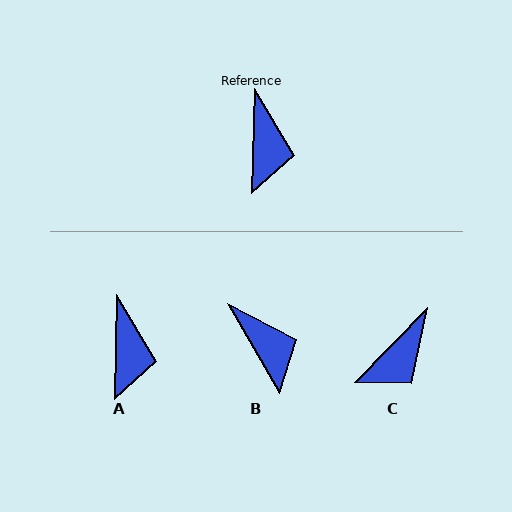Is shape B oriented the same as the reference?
No, it is off by about 31 degrees.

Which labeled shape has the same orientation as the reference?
A.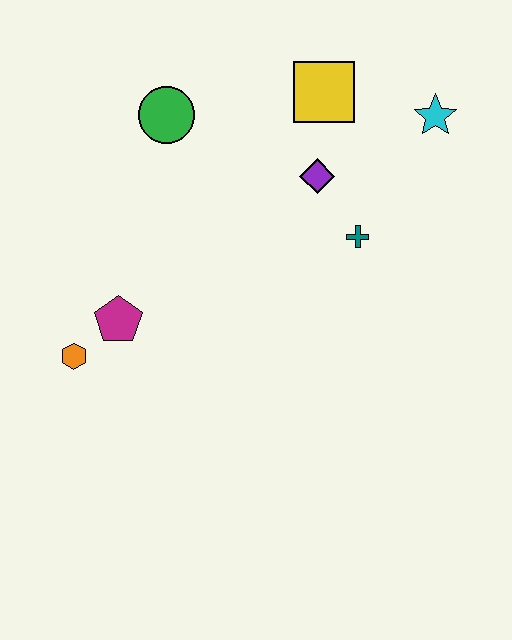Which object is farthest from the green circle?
The cyan star is farthest from the green circle.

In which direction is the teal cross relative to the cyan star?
The teal cross is below the cyan star.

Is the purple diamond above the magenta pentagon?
Yes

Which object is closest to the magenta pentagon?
The orange hexagon is closest to the magenta pentagon.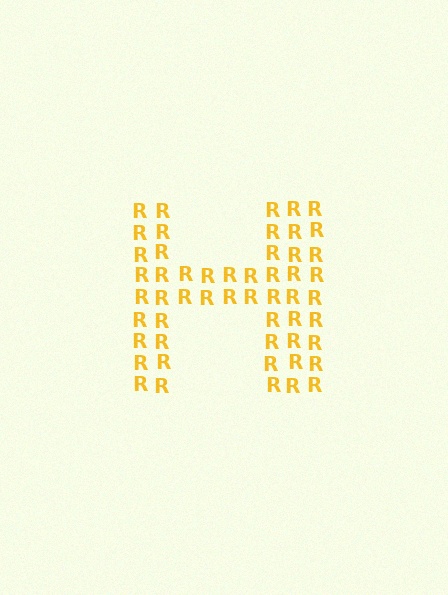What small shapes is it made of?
It is made of small letter R's.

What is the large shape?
The large shape is the letter H.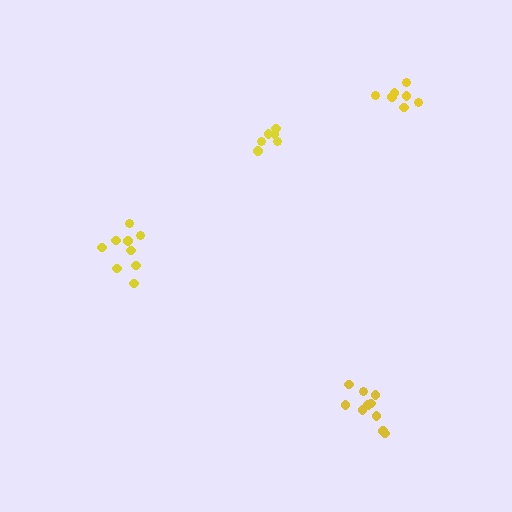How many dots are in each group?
Group 1: 6 dots, Group 2: 7 dots, Group 3: 10 dots, Group 4: 9 dots (32 total).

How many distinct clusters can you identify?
There are 4 distinct clusters.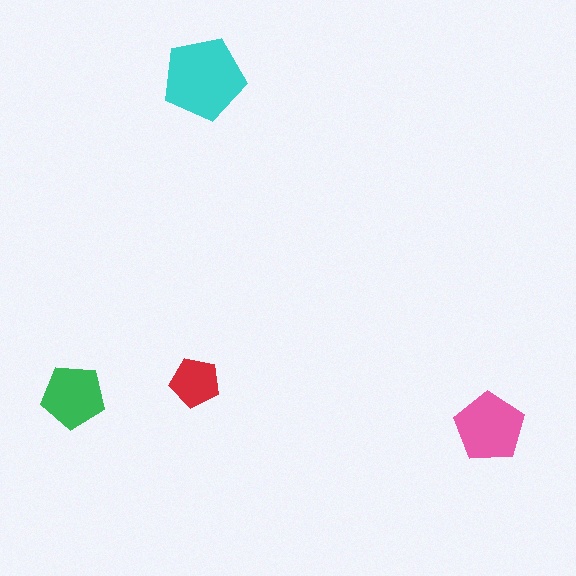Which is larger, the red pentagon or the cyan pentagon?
The cyan one.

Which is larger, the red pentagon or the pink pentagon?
The pink one.